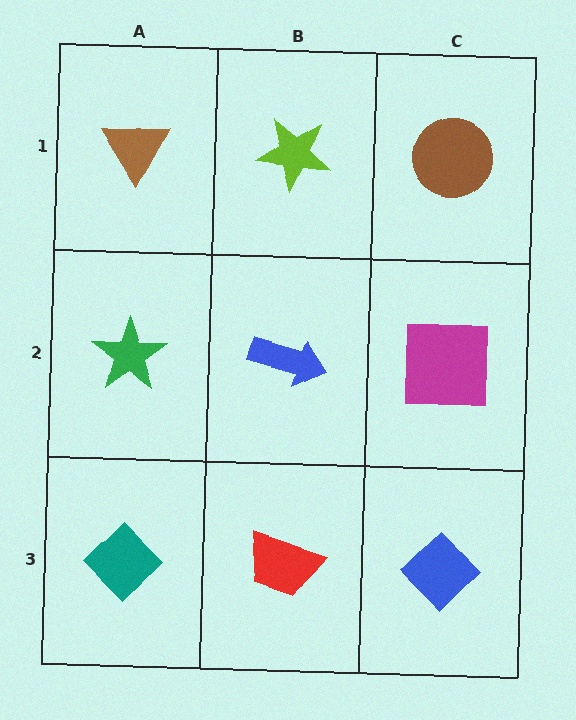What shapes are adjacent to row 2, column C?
A brown circle (row 1, column C), a blue diamond (row 3, column C), a blue arrow (row 2, column B).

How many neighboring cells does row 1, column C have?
2.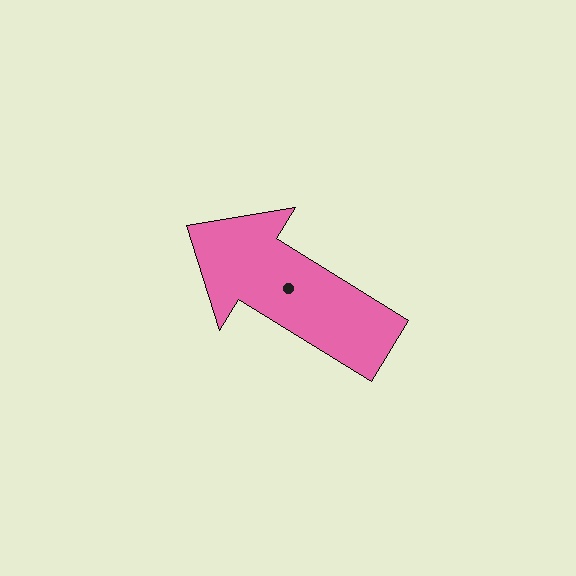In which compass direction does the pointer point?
Northwest.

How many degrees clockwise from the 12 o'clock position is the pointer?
Approximately 302 degrees.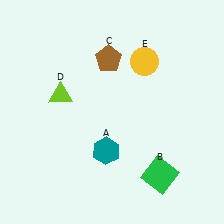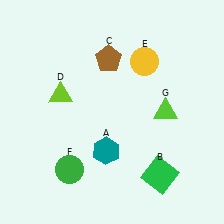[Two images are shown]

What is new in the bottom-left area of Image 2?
A green circle (F) was added in the bottom-left area of Image 2.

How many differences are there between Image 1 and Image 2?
There are 2 differences between the two images.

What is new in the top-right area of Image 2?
A lime triangle (G) was added in the top-right area of Image 2.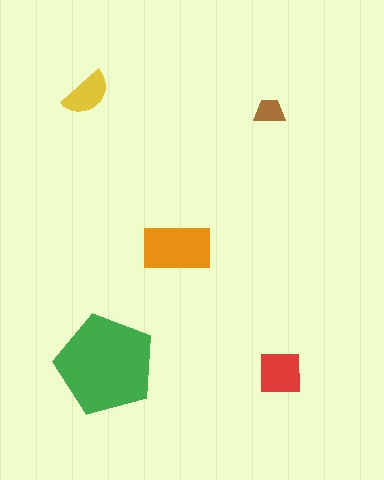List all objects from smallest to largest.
The brown trapezoid, the yellow semicircle, the red square, the orange rectangle, the green pentagon.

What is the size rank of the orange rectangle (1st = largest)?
2nd.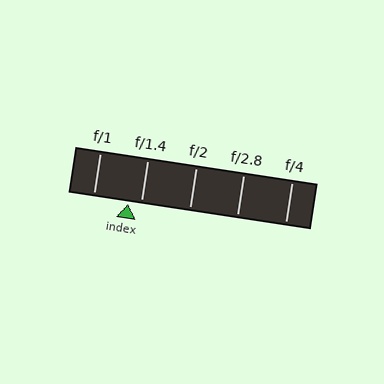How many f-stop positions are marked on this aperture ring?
There are 5 f-stop positions marked.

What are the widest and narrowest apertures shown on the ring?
The widest aperture shown is f/1 and the narrowest is f/4.